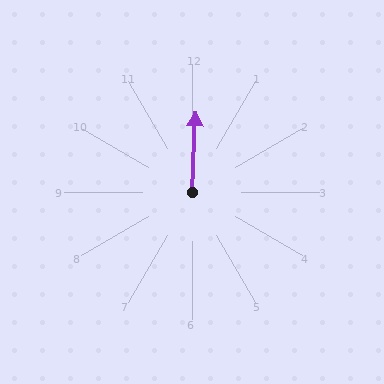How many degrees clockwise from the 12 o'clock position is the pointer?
Approximately 3 degrees.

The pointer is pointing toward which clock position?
Roughly 12 o'clock.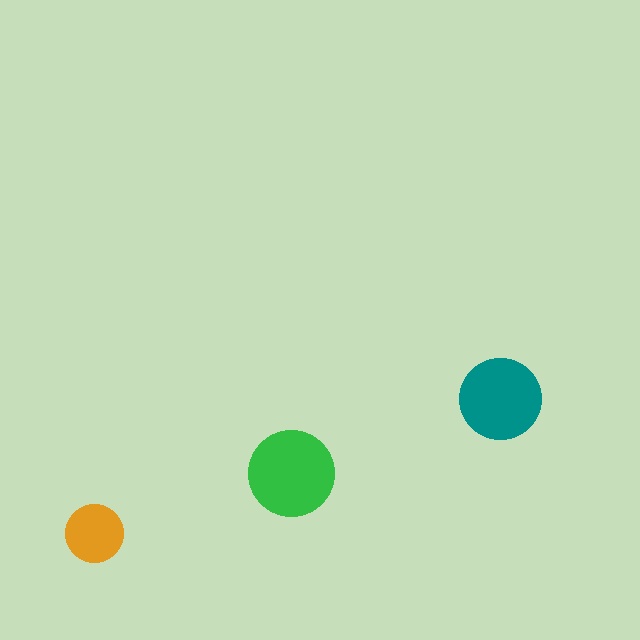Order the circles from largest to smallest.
the green one, the teal one, the orange one.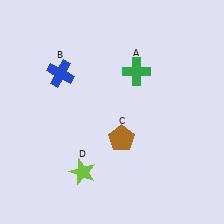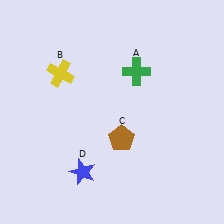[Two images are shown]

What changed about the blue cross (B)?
In Image 1, B is blue. In Image 2, it changed to yellow.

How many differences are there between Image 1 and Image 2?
There are 2 differences between the two images.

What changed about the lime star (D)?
In Image 1, D is lime. In Image 2, it changed to blue.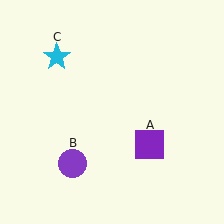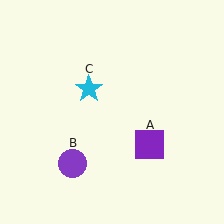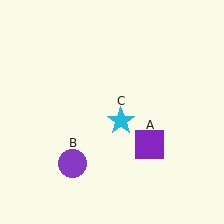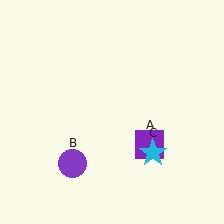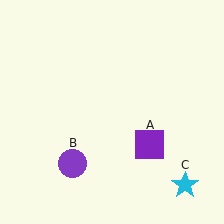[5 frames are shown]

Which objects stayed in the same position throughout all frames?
Purple square (object A) and purple circle (object B) remained stationary.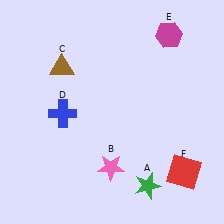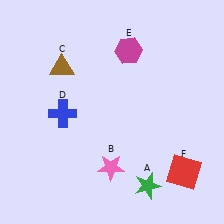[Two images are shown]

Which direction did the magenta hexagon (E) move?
The magenta hexagon (E) moved left.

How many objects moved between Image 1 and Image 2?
1 object moved between the two images.